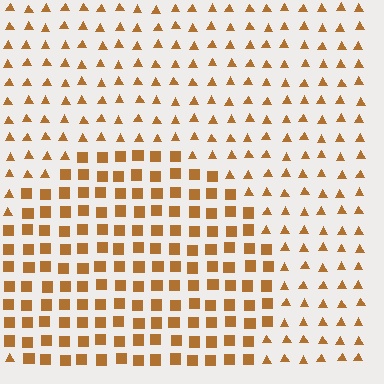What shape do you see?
I see a circle.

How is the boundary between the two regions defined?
The boundary is defined by a change in element shape: squares inside vs. triangles outside. All elements share the same color and spacing.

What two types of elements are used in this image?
The image uses squares inside the circle region and triangles outside it.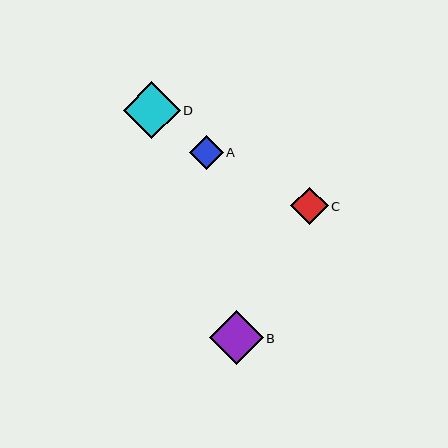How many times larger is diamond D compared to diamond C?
Diamond D is approximately 1.5 times the size of diamond C.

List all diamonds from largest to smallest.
From largest to smallest: D, B, C, A.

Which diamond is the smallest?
Diamond A is the smallest with a size of approximately 34 pixels.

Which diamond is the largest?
Diamond D is the largest with a size of approximately 57 pixels.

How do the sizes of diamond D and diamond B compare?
Diamond D and diamond B are approximately the same size.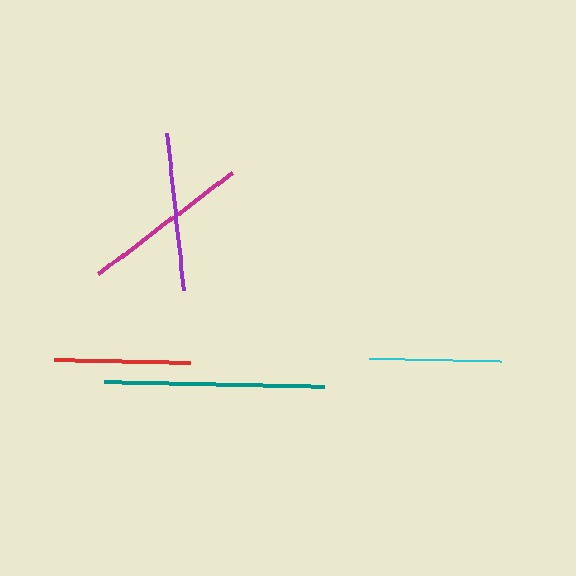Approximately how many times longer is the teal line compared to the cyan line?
The teal line is approximately 1.6 times the length of the cyan line.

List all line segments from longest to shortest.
From longest to shortest: teal, magenta, purple, red, cyan.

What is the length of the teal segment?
The teal segment is approximately 220 pixels long.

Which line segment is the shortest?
The cyan line is the shortest at approximately 134 pixels.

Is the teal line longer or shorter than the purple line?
The teal line is longer than the purple line.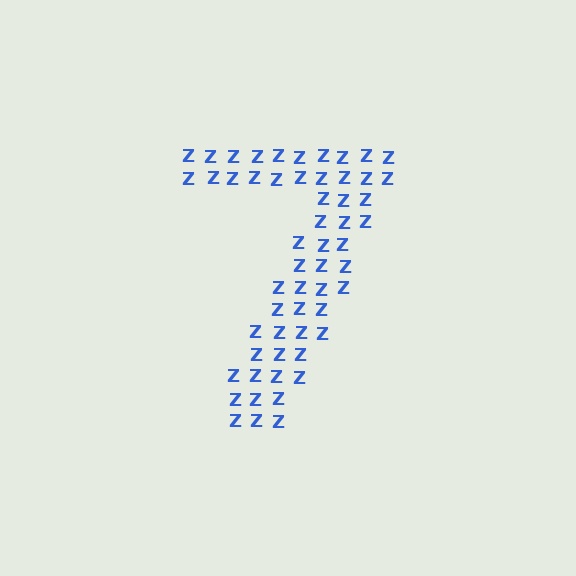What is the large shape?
The large shape is the digit 7.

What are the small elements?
The small elements are letter Z's.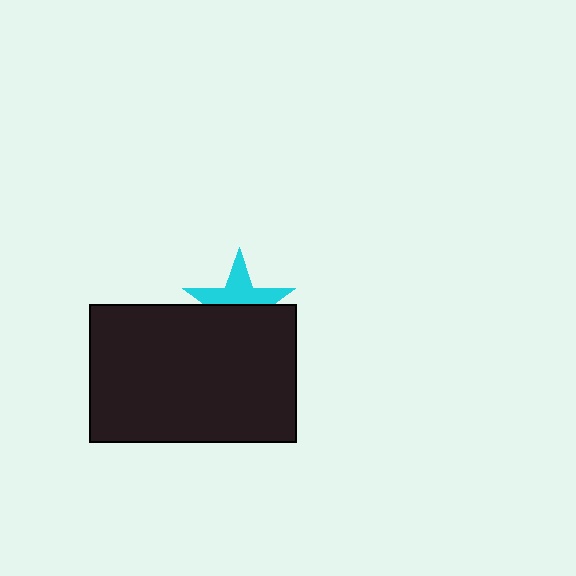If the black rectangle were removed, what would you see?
You would see the complete cyan star.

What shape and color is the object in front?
The object in front is a black rectangle.